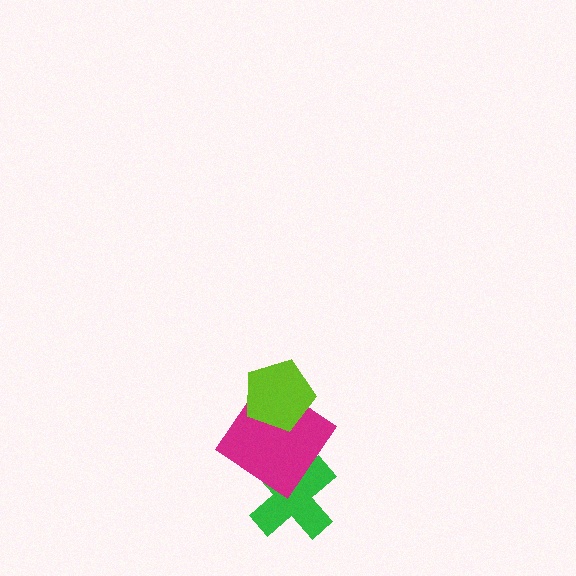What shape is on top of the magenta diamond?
The lime pentagon is on top of the magenta diamond.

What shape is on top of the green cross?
The magenta diamond is on top of the green cross.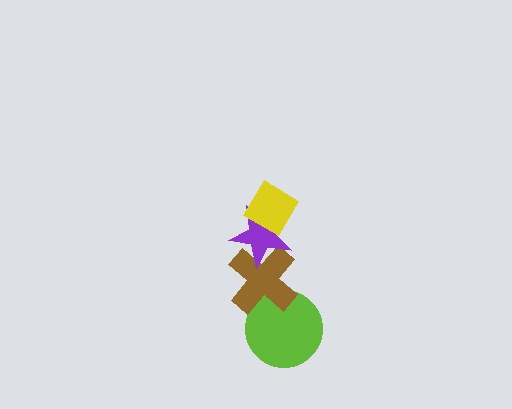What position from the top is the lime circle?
The lime circle is 4th from the top.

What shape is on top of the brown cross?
The purple star is on top of the brown cross.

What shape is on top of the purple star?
The yellow diamond is on top of the purple star.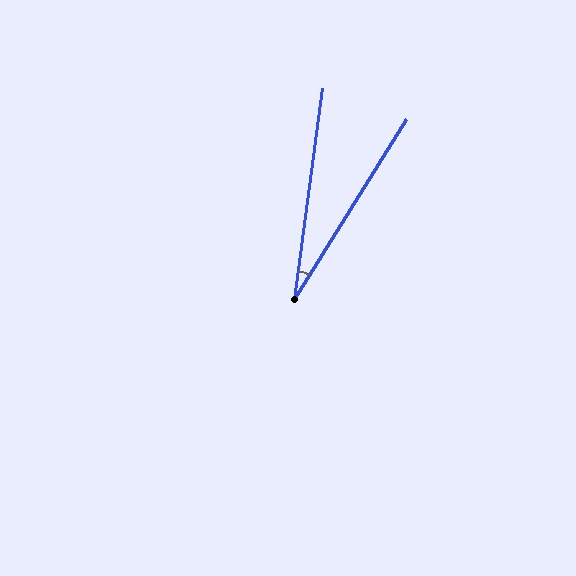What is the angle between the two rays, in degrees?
Approximately 24 degrees.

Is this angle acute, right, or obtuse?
It is acute.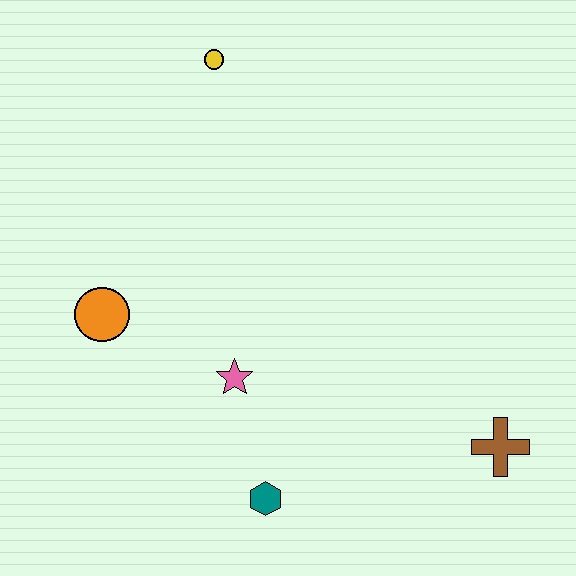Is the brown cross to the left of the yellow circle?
No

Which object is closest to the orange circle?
The pink star is closest to the orange circle.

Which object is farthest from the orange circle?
The brown cross is farthest from the orange circle.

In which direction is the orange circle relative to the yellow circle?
The orange circle is below the yellow circle.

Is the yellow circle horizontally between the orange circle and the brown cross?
Yes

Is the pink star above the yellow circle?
No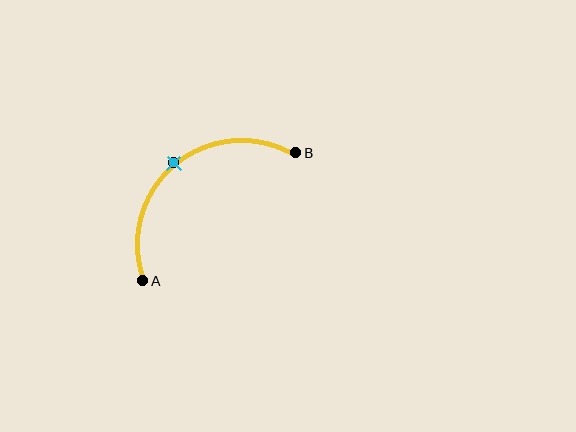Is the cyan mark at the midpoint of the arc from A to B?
Yes. The cyan mark lies on the arc at equal arc-length from both A and B — it is the arc midpoint.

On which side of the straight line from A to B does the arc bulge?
The arc bulges above and to the left of the straight line connecting A and B.